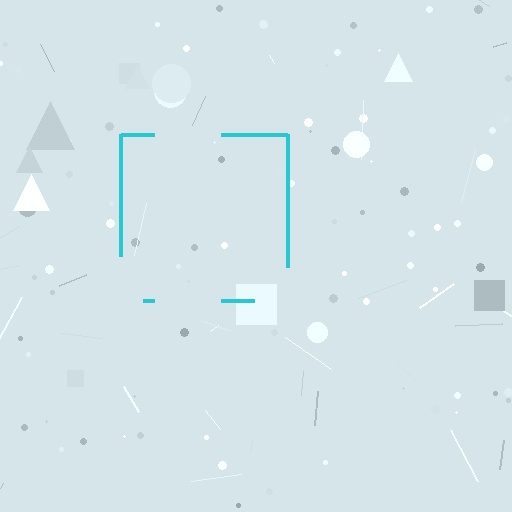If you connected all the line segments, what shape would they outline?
They would outline a square.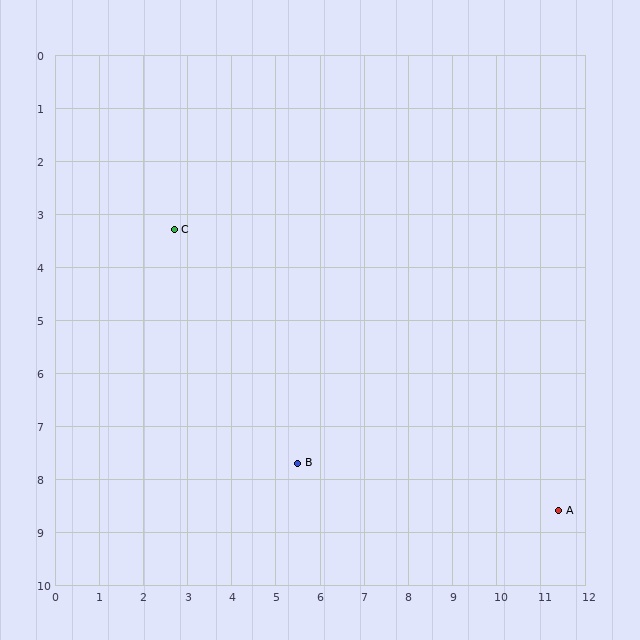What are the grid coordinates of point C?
Point C is at approximately (2.7, 3.3).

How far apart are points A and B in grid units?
Points A and B are about 6.0 grid units apart.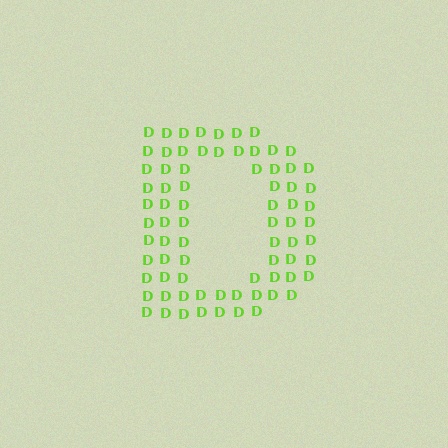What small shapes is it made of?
It is made of small letter D's.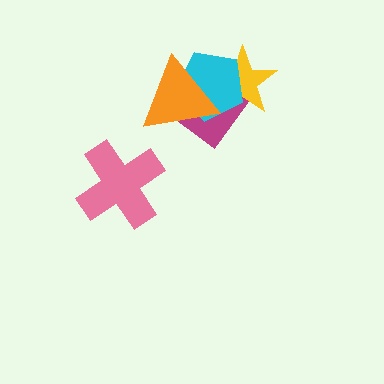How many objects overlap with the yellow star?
3 objects overlap with the yellow star.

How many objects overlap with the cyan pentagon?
3 objects overlap with the cyan pentagon.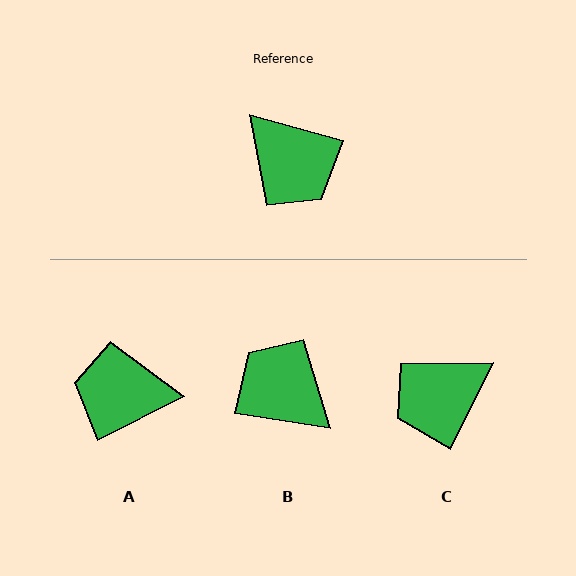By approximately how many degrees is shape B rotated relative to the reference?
Approximately 173 degrees clockwise.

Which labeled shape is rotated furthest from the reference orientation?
B, about 173 degrees away.